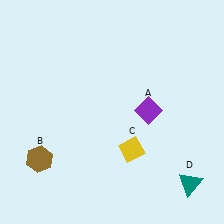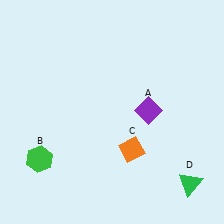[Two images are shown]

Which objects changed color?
B changed from brown to green. C changed from yellow to orange. D changed from teal to green.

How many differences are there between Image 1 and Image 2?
There are 3 differences between the two images.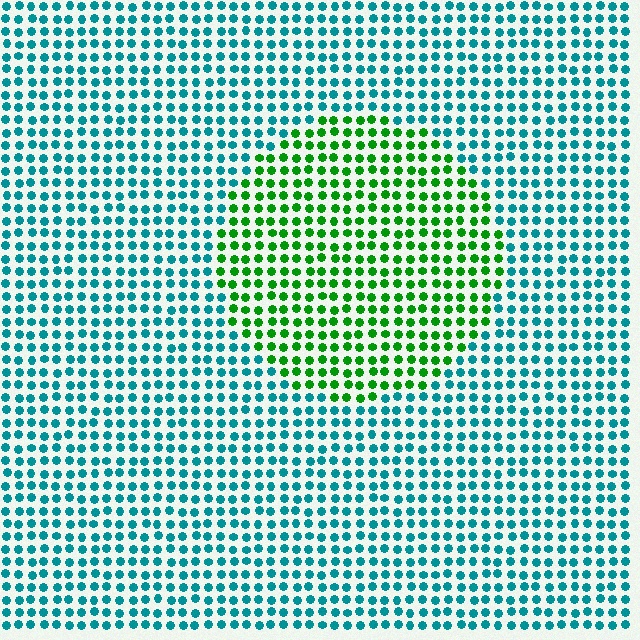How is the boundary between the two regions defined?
The boundary is defined purely by a slight shift in hue (about 58 degrees). Spacing, size, and orientation are identical on both sides.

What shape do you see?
I see a circle.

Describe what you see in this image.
The image is filled with small teal elements in a uniform arrangement. A circle-shaped region is visible where the elements are tinted to a slightly different hue, forming a subtle color boundary.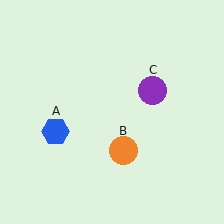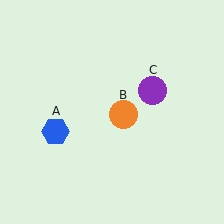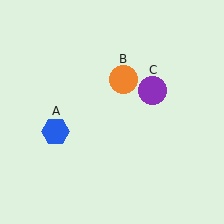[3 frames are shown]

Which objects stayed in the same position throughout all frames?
Blue hexagon (object A) and purple circle (object C) remained stationary.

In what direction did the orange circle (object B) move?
The orange circle (object B) moved up.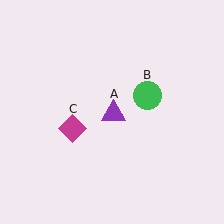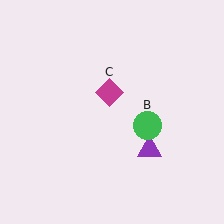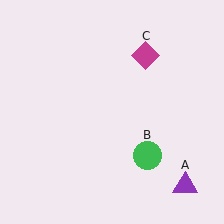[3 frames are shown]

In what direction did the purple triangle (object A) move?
The purple triangle (object A) moved down and to the right.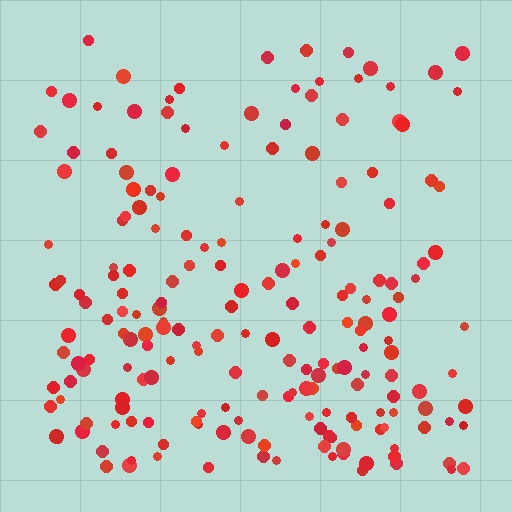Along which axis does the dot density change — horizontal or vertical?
Vertical.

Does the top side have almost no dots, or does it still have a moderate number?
Still a moderate number, just noticeably fewer than the bottom.